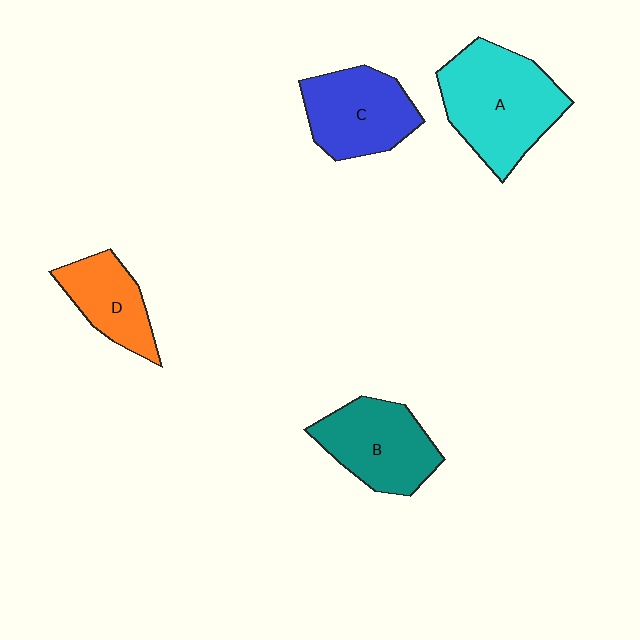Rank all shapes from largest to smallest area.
From largest to smallest: A (cyan), B (teal), C (blue), D (orange).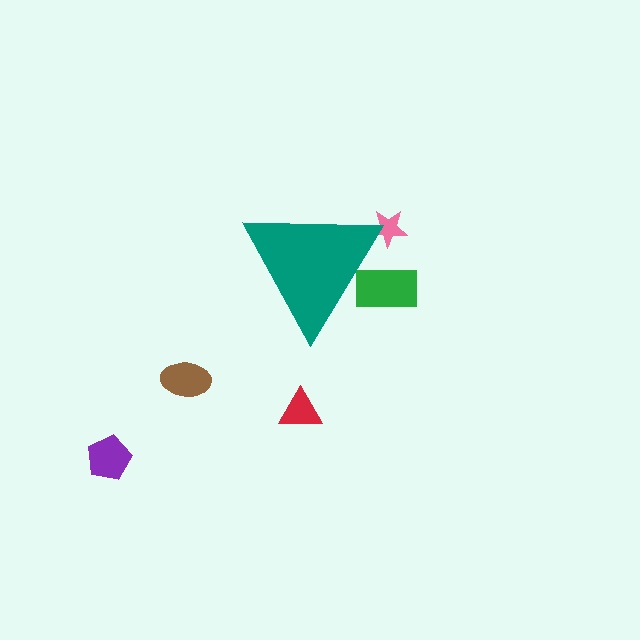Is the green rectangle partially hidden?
Yes, the green rectangle is partially hidden behind the teal triangle.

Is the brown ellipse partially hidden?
No, the brown ellipse is fully visible.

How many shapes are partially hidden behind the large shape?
2 shapes are partially hidden.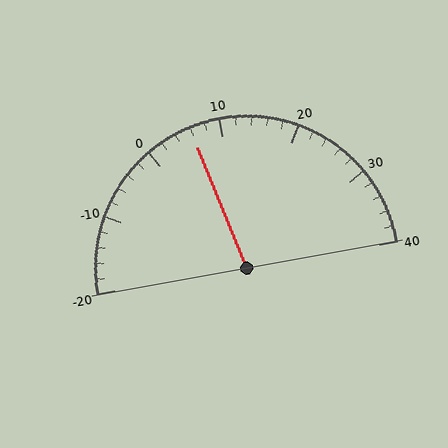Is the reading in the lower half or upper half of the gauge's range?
The reading is in the lower half of the range (-20 to 40).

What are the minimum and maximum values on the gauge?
The gauge ranges from -20 to 40.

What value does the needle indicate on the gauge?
The needle indicates approximately 6.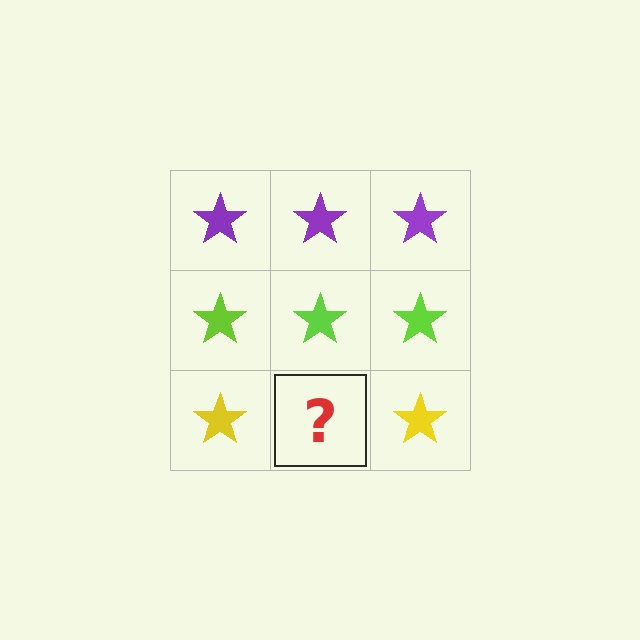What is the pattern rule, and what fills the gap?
The rule is that each row has a consistent color. The gap should be filled with a yellow star.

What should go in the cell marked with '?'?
The missing cell should contain a yellow star.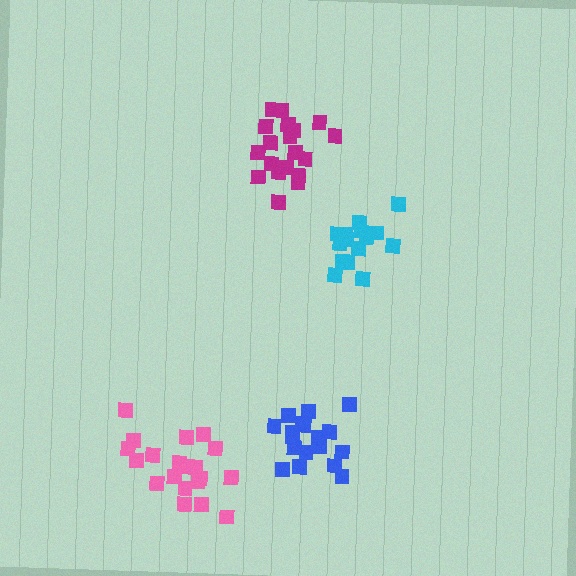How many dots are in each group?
Group 1: 19 dots, Group 2: 18 dots, Group 3: 20 dots, Group 4: 15 dots (72 total).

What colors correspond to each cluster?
The clusters are colored: magenta, blue, pink, cyan.